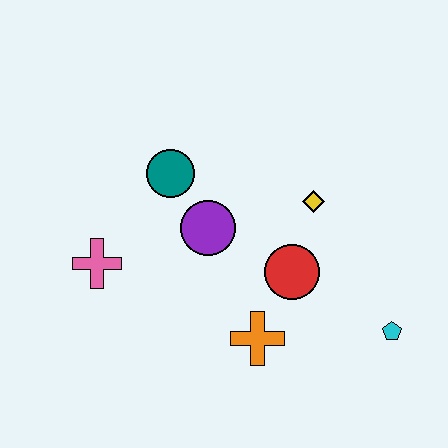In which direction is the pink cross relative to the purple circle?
The pink cross is to the left of the purple circle.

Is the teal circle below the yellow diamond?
No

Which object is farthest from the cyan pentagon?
The pink cross is farthest from the cyan pentagon.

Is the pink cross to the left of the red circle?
Yes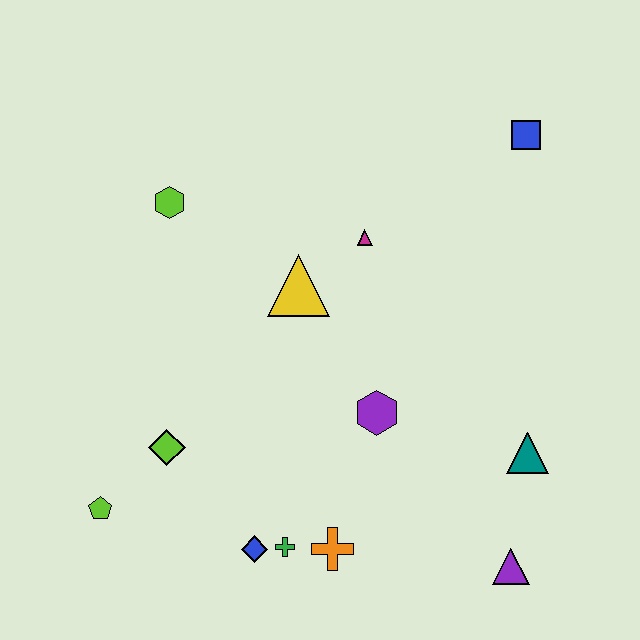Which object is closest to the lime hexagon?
The yellow triangle is closest to the lime hexagon.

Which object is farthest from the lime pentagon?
The blue square is farthest from the lime pentagon.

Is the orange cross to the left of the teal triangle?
Yes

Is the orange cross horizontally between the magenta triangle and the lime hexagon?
Yes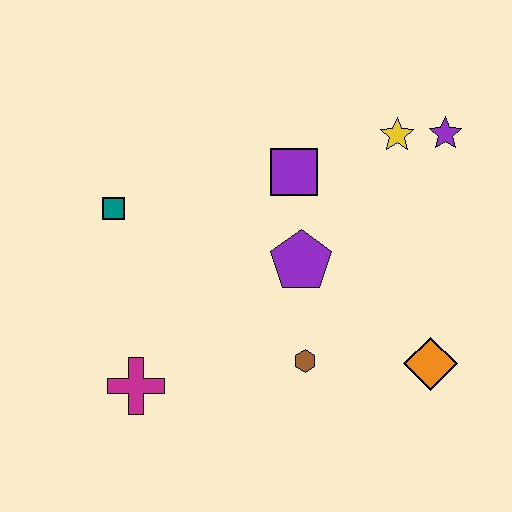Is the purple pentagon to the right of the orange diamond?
No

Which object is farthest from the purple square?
The magenta cross is farthest from the purple square.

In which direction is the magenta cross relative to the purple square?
The magenta cross is below the purple square.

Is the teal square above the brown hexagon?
Yes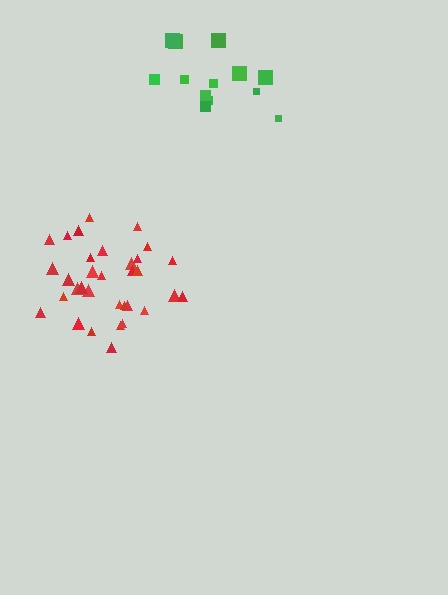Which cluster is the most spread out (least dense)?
Green.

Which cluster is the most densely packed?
Red.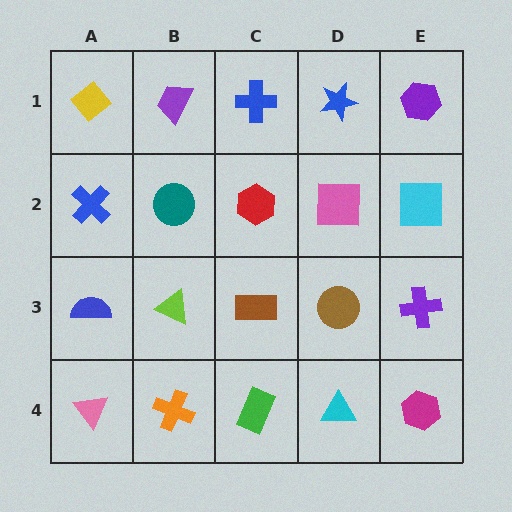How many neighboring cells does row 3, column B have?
4.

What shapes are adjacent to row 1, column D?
A pink square (row 2, column D), a blue cross (row 1, column C), a purple hexagon (row 1, column E).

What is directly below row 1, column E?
A cyan square.